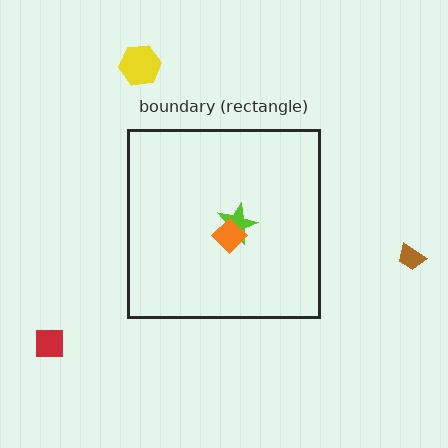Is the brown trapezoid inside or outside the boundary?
Outside.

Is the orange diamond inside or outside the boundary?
Inside.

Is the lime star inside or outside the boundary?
Inside.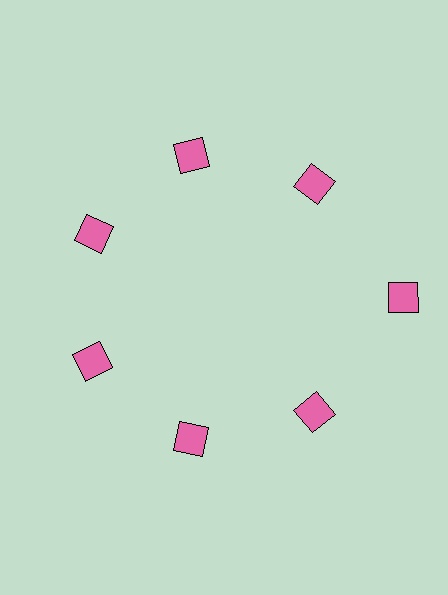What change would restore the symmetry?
The symmetry would be restored by moving it inward, back onto the ring so that all 7 squares sit at equal angles and equal distance from the center.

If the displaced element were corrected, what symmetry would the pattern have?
It would have 7-fold rotational symmetry — the pattern would map onto itself every 51 degrees.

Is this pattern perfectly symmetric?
No. The 7 pink squares are arranged in a ring, but one element near the 3 o'clock position is pushed outward from the center, breaking the 7-fold rotational symmetry.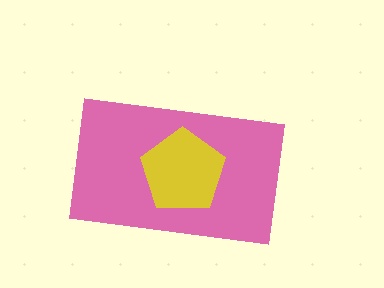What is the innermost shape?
The yellow pentagon.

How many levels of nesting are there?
2.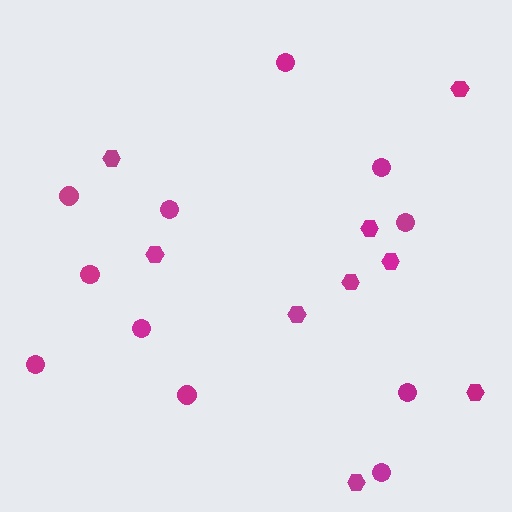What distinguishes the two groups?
There are 2 groups: one group of circles (11) and one group of hexagons (9).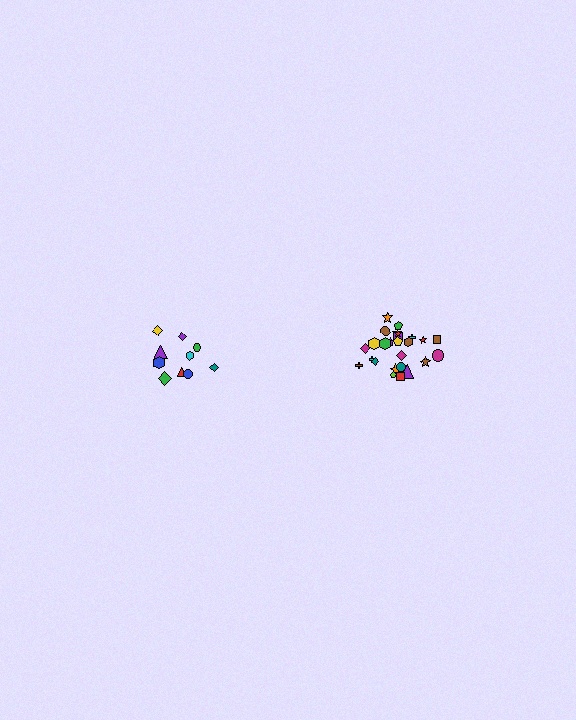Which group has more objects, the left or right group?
The right group.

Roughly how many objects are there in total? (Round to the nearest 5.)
Roughly 35 objects in total.